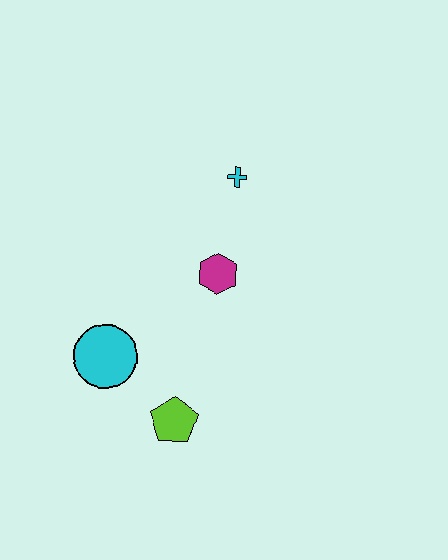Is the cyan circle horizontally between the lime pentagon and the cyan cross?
No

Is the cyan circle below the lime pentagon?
No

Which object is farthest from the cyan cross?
The lime pentagon is farthest from the cyan cross.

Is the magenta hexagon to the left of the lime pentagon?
No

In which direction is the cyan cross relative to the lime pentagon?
The cyan cross is above the lime pentagon.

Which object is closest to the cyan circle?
The lime pentagon is closest to the cyan circle.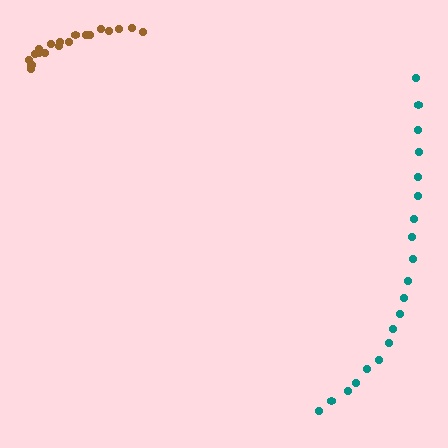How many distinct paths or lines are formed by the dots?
There are 2 distinct paths.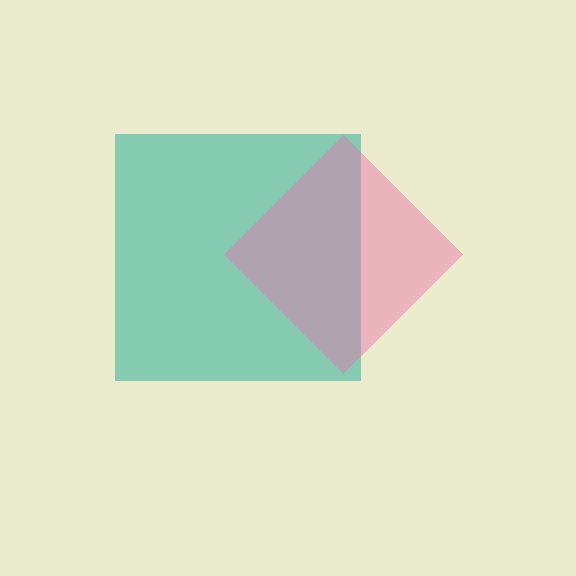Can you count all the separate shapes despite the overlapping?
Yes, there are 2 separate shapes.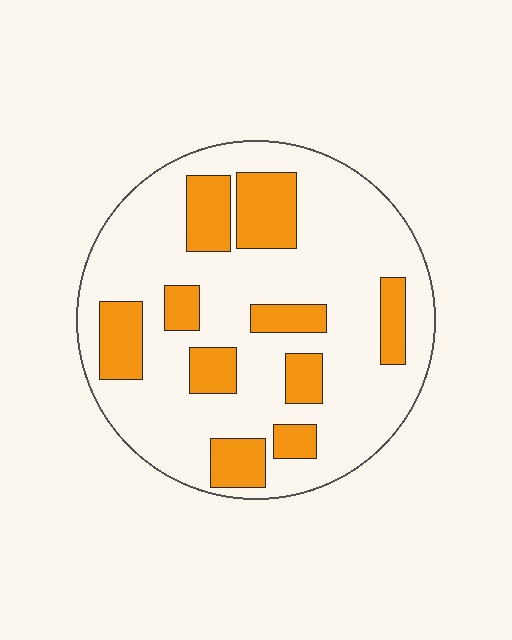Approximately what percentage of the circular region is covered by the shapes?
Approximately 25%.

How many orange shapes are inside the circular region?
10.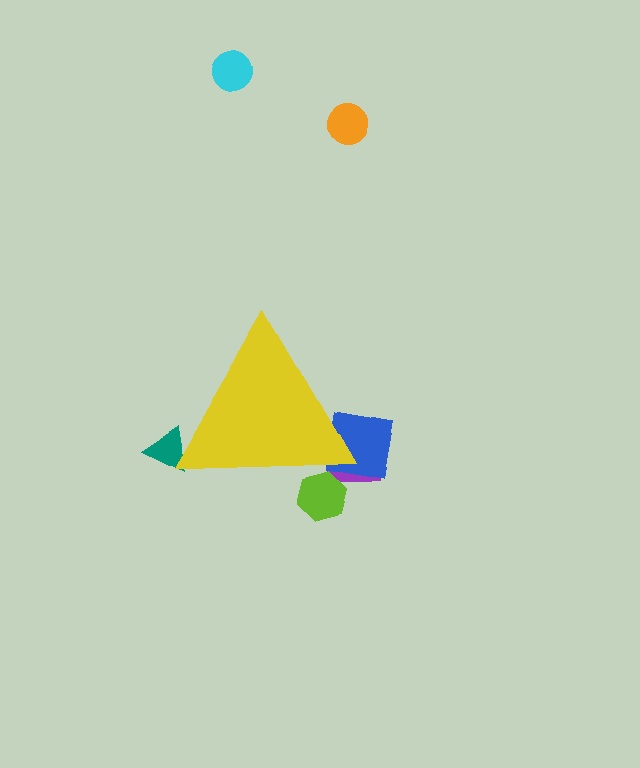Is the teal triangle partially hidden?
Yes, the teal triangle is partially hidden behind the yellow triangle.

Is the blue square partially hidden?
Yes, the blue square is partially hidden behind the yellow triangle.